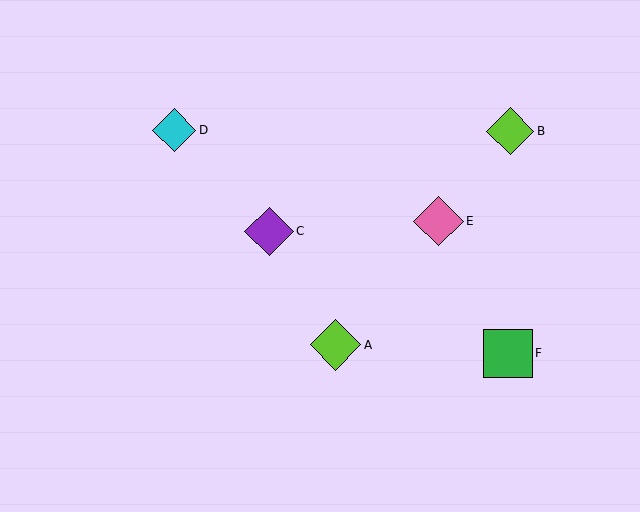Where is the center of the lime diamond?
The center of the lime diamond is at (510, 131).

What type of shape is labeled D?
Shape D is a cyan diamond.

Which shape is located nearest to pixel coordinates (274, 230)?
The purple diamond (labeled C) at (269, 231) is nearest to that location.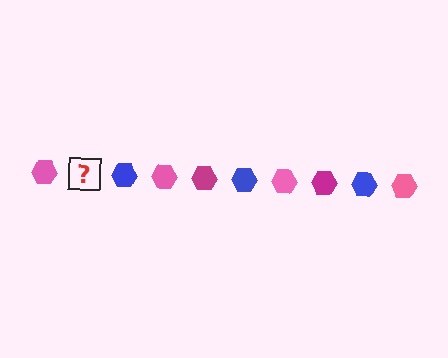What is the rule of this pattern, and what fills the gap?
The rule is that the pattern cycles through pink, magenta, blue hexagons. The gap should be filled with a magenta hexagon.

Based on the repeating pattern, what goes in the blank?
The blank should be a magenta hexagon.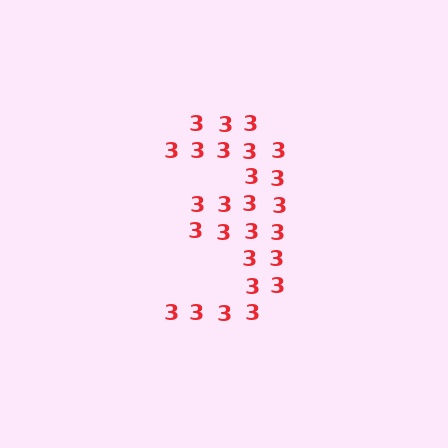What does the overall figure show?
The overall figure shows the digit 3.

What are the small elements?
The small elements are digit 3's.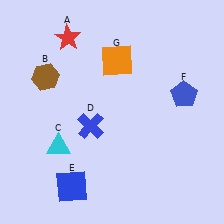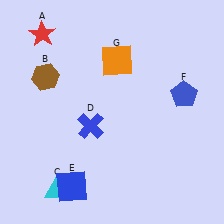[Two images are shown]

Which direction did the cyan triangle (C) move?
The cyan triangle (C) moved down.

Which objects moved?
The objects that moved are: the red star (A), the cyan triangle (C).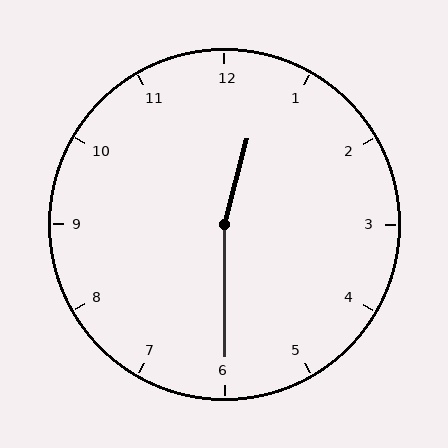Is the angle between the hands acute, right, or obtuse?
It is obtuse.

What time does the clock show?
12:30.